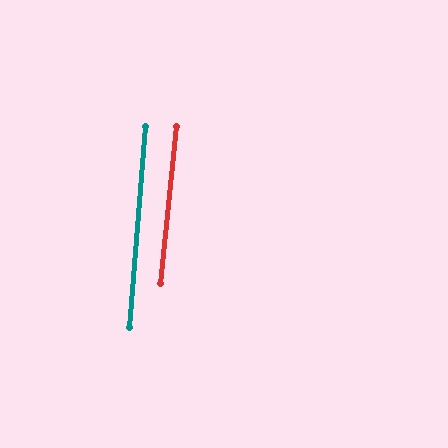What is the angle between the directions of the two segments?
Approximately 2 degrees.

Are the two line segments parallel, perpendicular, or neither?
Parallel — their directions differ by only 1.5°.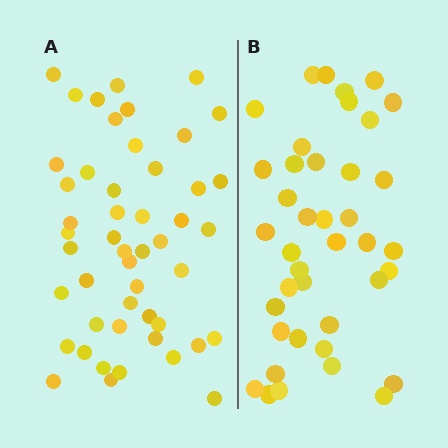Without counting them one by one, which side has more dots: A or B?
Region A (the left region) has more dots.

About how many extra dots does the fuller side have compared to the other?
Region A has roughly 8 or so more dots than region B.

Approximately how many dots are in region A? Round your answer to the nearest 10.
About 50 dots. (The exact count is 49, which rounds to 50.)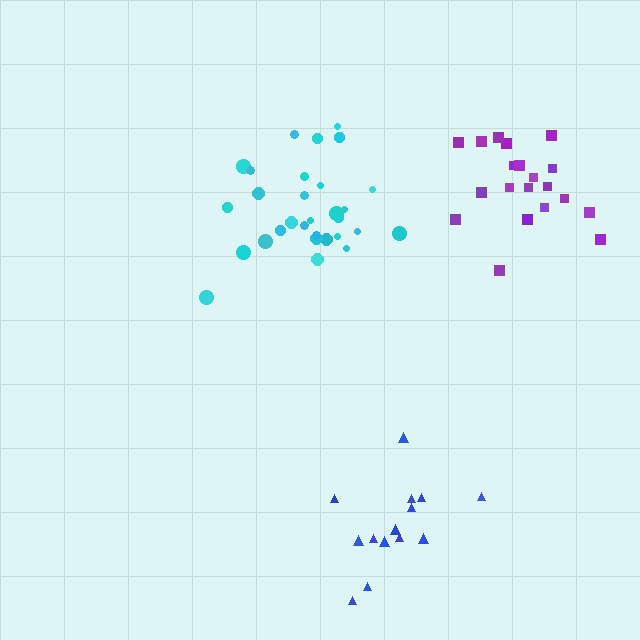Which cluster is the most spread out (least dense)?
Cyan.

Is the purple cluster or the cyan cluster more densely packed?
Purple.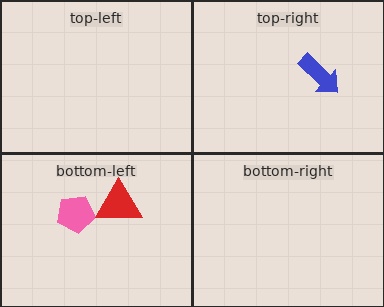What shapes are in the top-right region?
The blue arrow.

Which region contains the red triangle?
The bottom-left region.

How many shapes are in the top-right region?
1.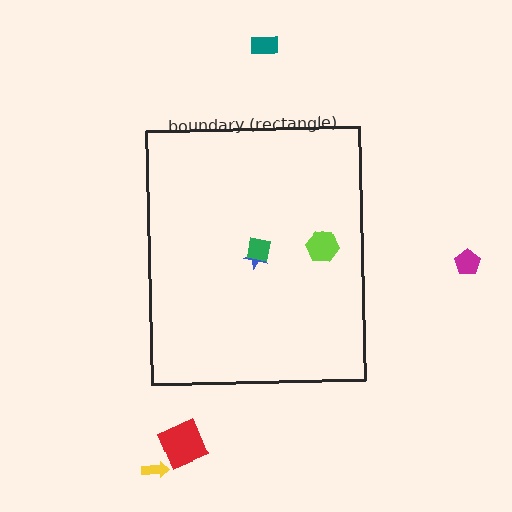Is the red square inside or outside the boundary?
Outside.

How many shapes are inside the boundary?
3 inside, 4 outside.